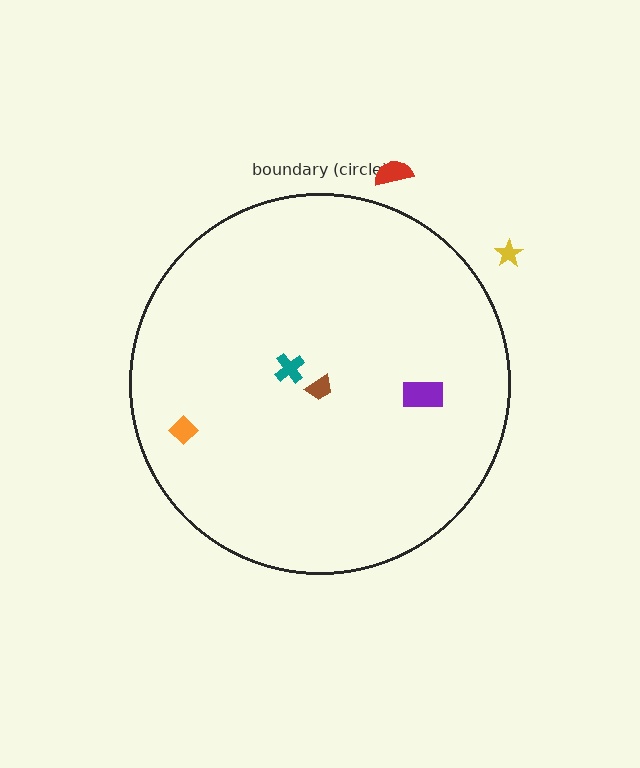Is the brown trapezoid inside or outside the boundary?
Inside.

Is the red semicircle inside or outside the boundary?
Outside.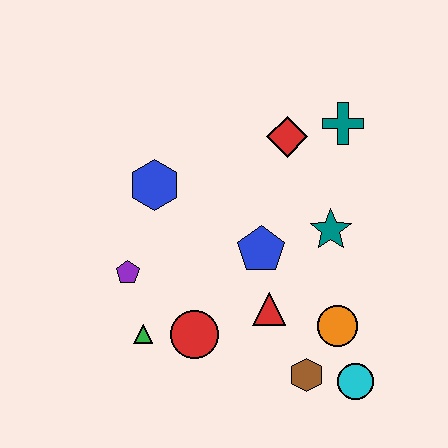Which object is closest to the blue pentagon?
The red triangle is closest to the blue pentagon.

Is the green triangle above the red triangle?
No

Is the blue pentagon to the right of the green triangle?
Yes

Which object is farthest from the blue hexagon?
The cyan circle is farthest from the blue hexagon.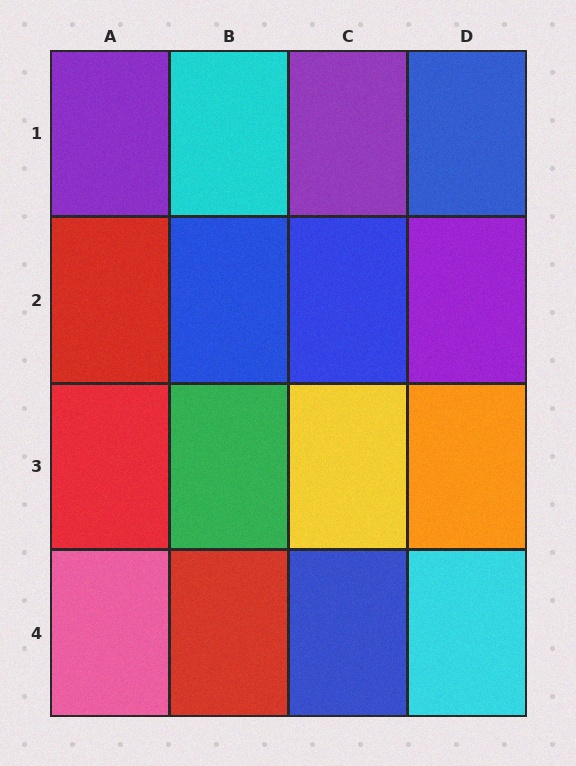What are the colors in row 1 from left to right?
Purple, cyan, purple, blue.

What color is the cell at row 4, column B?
Red.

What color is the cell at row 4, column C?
Blue.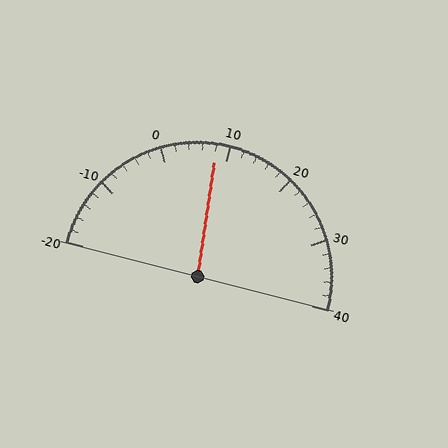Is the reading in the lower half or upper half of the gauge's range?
The reading is in the lower half of the range (-20 to 40).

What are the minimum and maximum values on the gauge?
The gauge ranges from -20 to 40.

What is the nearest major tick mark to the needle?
The nearest major tick mark is 10.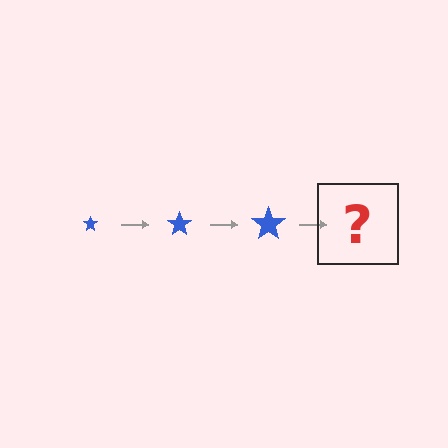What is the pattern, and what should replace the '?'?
The pattern is that the star gets progressively larger each step. The '?' should be a blue star, larger than the previous one.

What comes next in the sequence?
The next element should be a blue star, larger than the previous one.